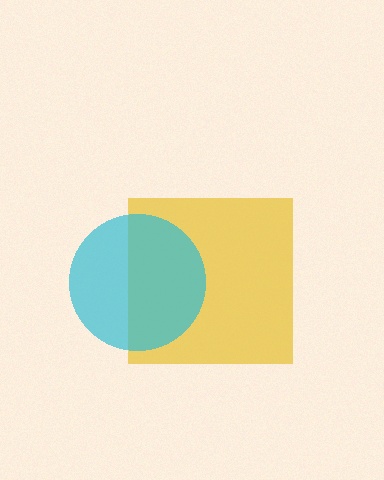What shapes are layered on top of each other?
The layered shapes are: a yellow square, a cyan circle.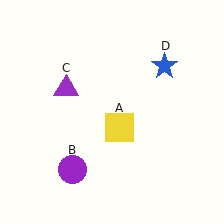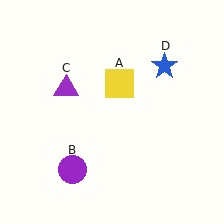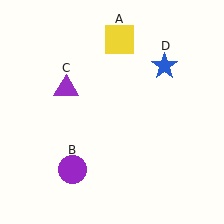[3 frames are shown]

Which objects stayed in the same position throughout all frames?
Purple circle (object B) and purple triangle (object C) and blue star (object D) remained stationary.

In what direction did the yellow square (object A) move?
The yellow square (object A) moved up.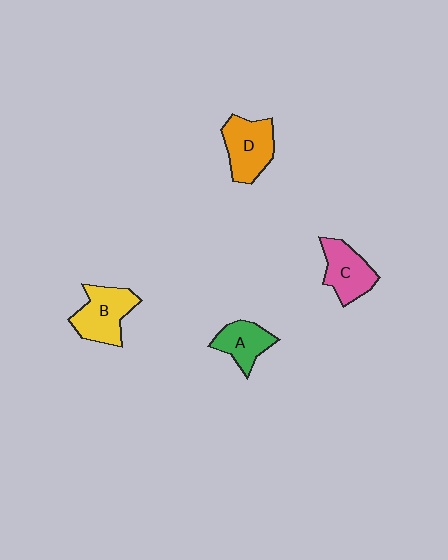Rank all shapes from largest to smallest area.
From largest to smallest: B (yellow), D (orange), C (pink), A (green).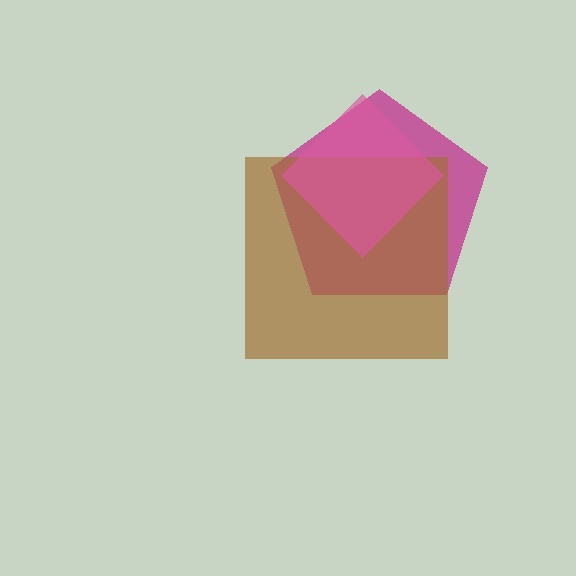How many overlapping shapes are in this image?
There are 3 overlapping shapes in the image.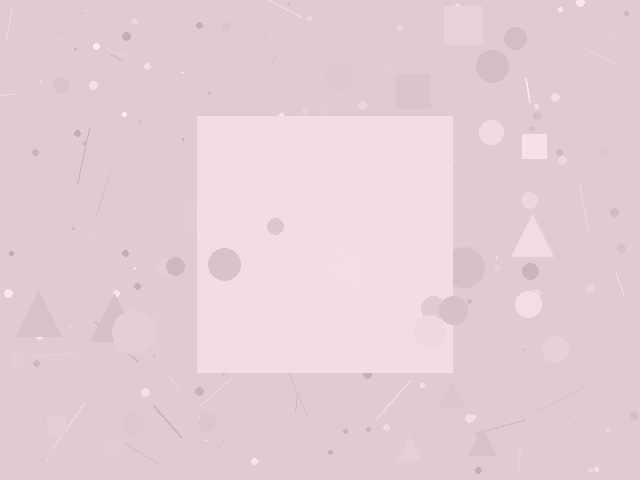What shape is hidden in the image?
A square is hidden in the image.